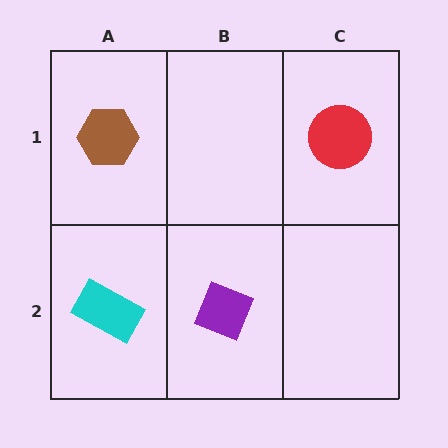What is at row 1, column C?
A red circle.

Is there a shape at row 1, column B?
No, that cell is empty.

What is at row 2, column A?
A cyan rectangle.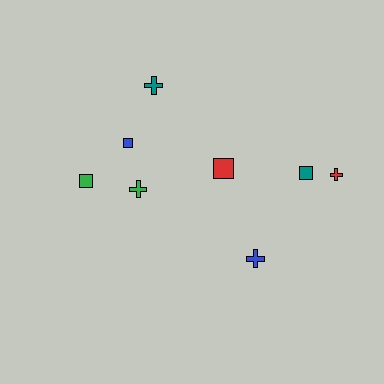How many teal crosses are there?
There is 1 teal cross.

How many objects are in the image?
There are 8 objects.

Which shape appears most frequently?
Square, with 4 objects.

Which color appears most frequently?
Red, with 2 objects.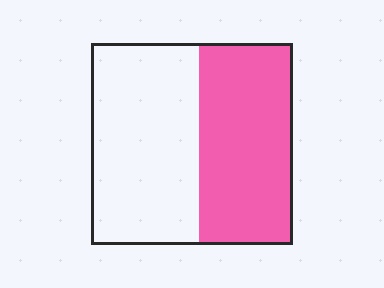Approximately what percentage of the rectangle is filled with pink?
Approximately 45%.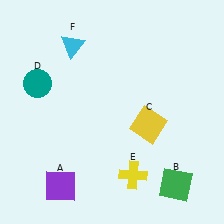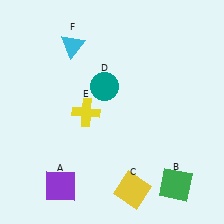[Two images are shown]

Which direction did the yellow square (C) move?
The yellow square (C) moved down.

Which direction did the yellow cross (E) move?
The yellow cross (E) moved up.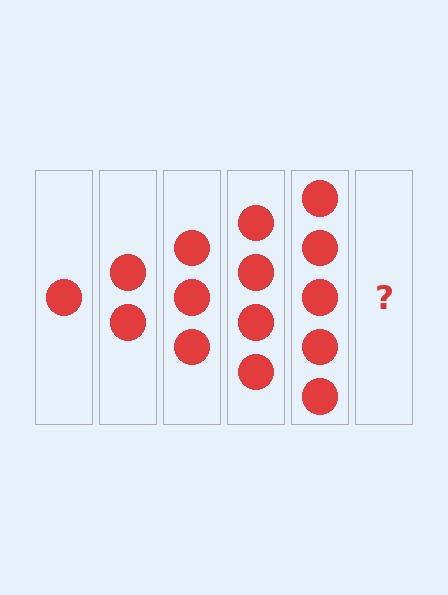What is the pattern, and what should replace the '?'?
The pattern is that each step adds one more circle. The '?' should be 6 circles.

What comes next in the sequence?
The next element should be 6 circles.